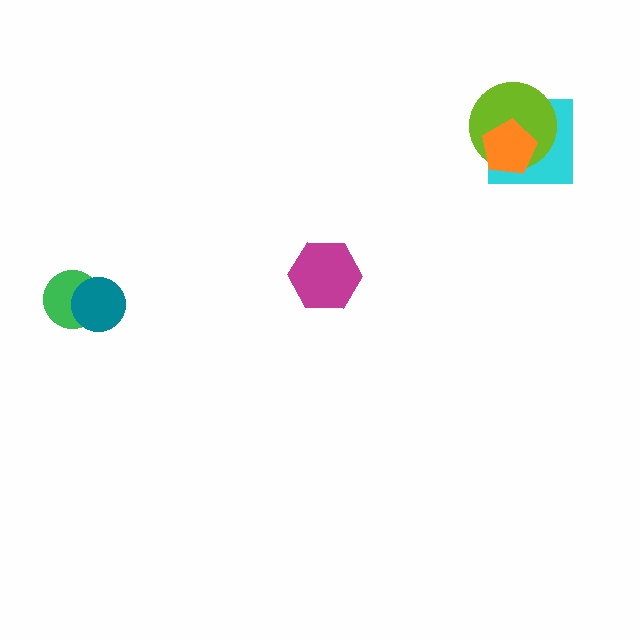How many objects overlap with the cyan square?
2 objects overlap with the cyan square.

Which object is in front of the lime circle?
The orange pentagon is in front of the lime circle.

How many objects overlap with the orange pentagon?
2 objects overlap with the orange pentagon.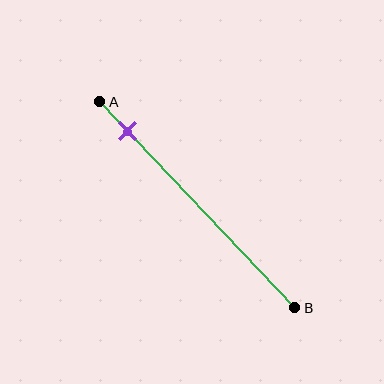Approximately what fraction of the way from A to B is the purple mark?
The purple mark is approximately 15% of the way from A to B.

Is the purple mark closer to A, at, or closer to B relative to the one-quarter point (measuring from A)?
The purple mark is closer to point A than the one-quarter point of segment AB.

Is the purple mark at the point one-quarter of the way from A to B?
No, the mark is at about 15% from A, not at the 25% one-quarter point.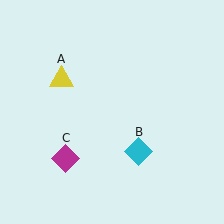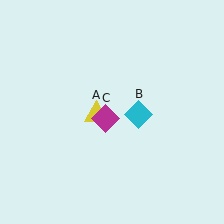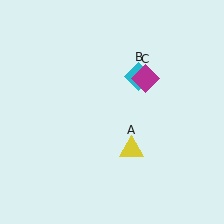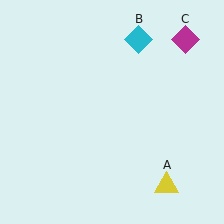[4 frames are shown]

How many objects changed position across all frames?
3 objects changed position: yellow triangle (object A), cyan diamond (object B), magenta diamond (object C).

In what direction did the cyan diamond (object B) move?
The cyan diamond (object B) moved up.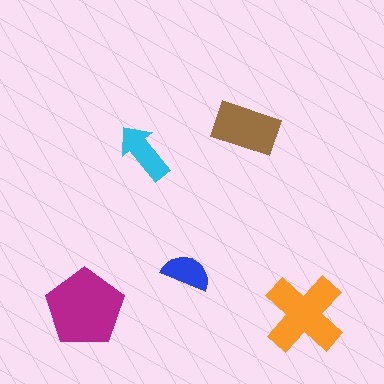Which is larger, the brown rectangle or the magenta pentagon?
The magenta pentagon.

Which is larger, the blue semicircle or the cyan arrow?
The cyan arrow.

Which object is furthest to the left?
The magenta pentagon is leftmost.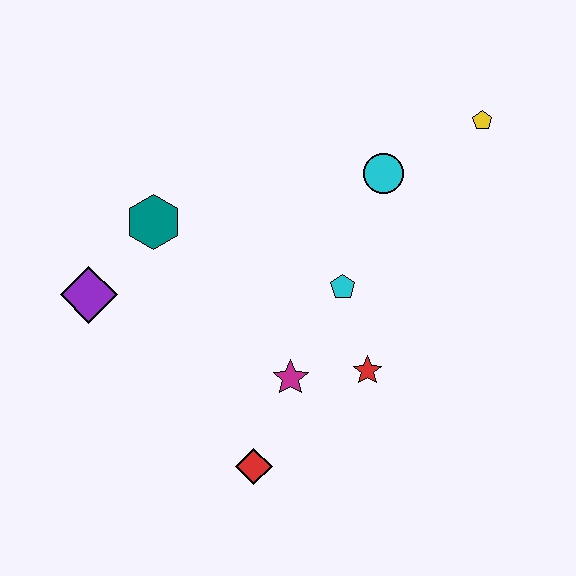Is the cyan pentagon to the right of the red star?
No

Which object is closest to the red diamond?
The magenta star is closest to the red diamond.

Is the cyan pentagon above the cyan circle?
No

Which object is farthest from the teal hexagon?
The yellow pentagon is farthest from the teal hexagon.